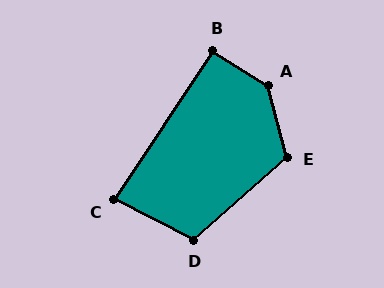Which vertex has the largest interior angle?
A, at approximately 137 degrees.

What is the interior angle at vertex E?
Approximately 117 degrees (obtuse).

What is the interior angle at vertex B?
Approximately 91 degrees (approximately right).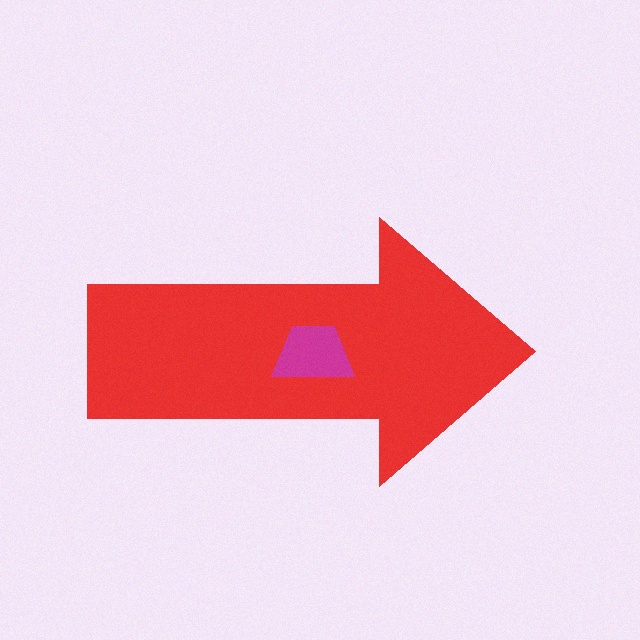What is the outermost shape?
The red arrow.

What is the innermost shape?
The magenta trapezoid.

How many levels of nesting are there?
2.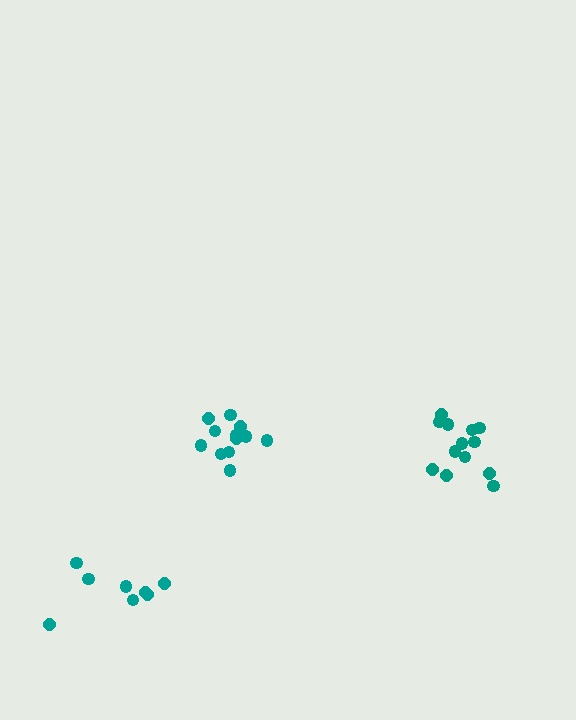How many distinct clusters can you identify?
There are 3 distinct clusters.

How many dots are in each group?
Group 1: 13 dots, Group 2: 8 dots, Group 3: 13 dots (34 total).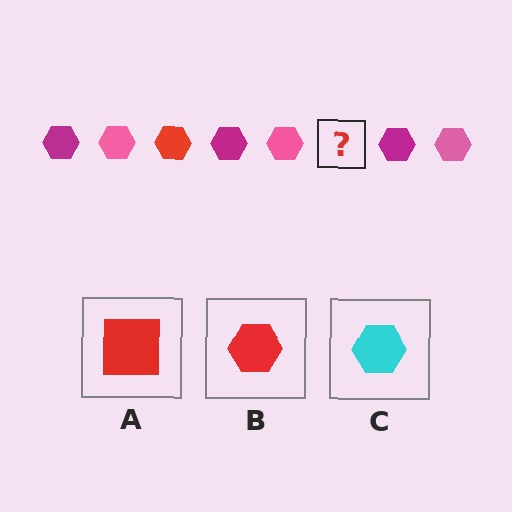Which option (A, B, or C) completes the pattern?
B.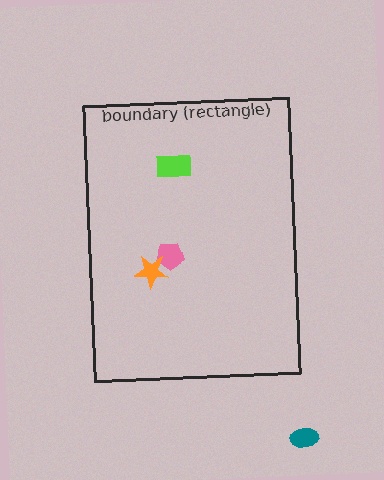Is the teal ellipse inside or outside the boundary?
Outside.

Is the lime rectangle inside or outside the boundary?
Inside.